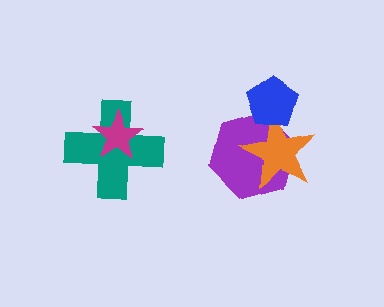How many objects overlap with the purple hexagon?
2 objects overlap with the purple hexagon.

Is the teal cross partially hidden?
Yes, it is partially covered by another shape.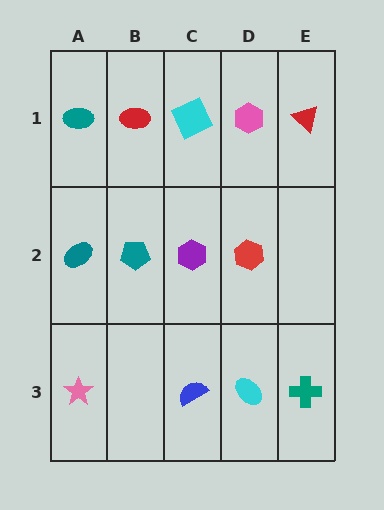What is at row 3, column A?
A pink star.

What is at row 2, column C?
A purple hexagon.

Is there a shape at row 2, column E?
No, that cell is empty.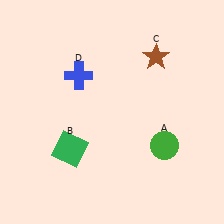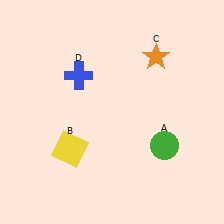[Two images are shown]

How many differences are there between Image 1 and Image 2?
There are 2 differences between the two images.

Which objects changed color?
B changed from green to yellow. C changed from brown to orange.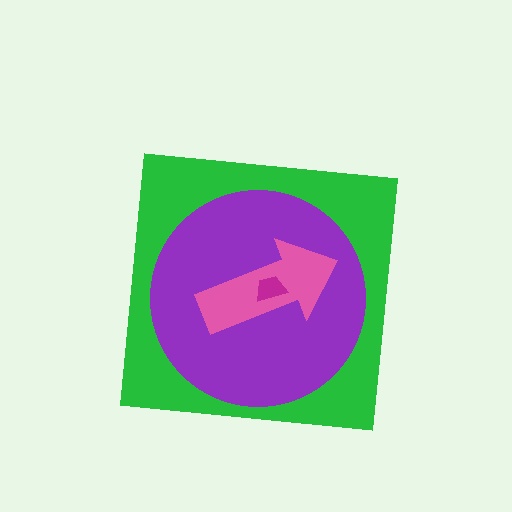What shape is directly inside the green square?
The purple circle.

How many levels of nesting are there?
4.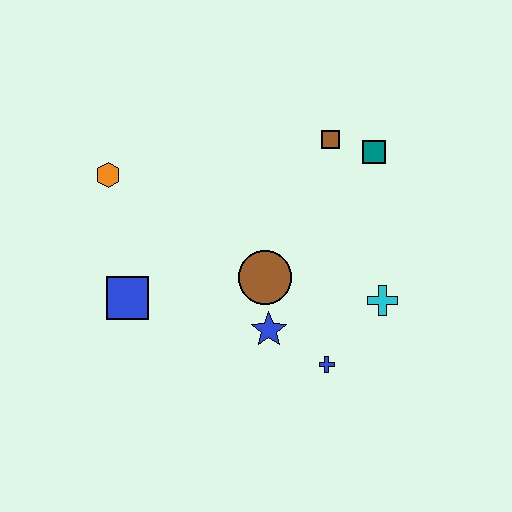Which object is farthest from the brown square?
The blue square is farthest from the brown square.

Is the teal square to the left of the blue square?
No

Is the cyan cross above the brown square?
No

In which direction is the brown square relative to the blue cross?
The brown square is above the blue cross.